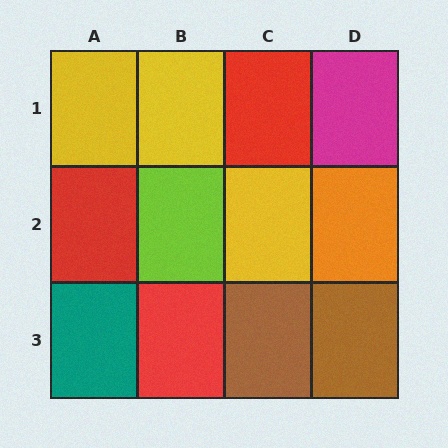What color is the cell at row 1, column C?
Red.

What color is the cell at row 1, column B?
Yellow.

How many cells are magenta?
1 cell is magenta.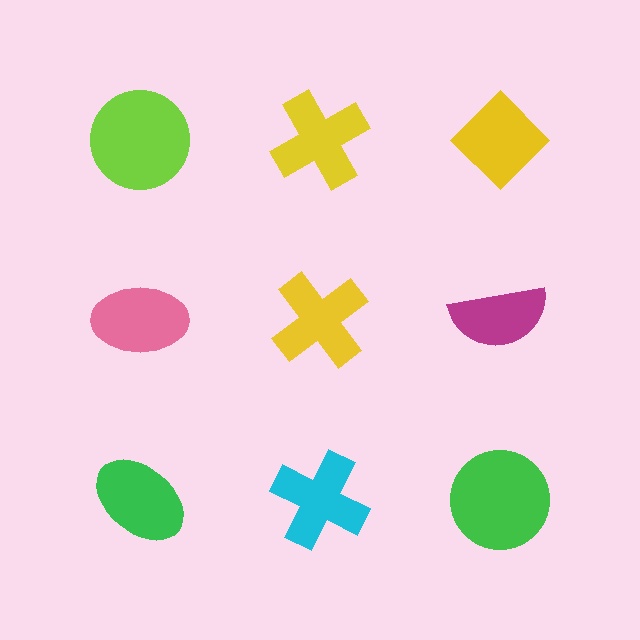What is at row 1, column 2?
A yellow cross.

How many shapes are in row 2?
3 shapes.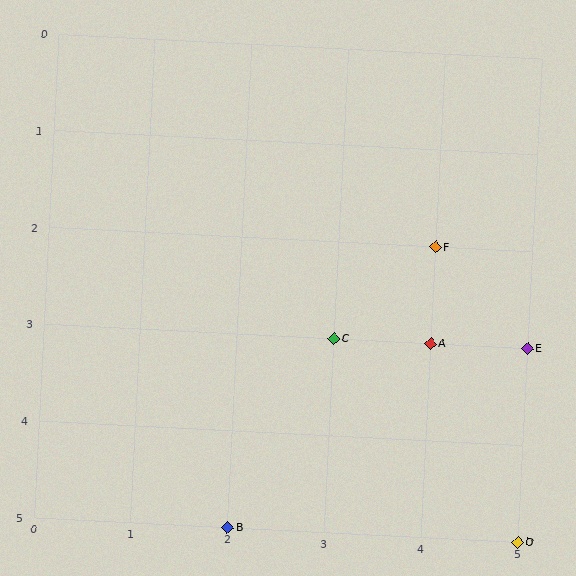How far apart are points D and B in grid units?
Points D and B are 3 columns apart.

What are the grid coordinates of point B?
Point B is at grid coordinates (2, 5).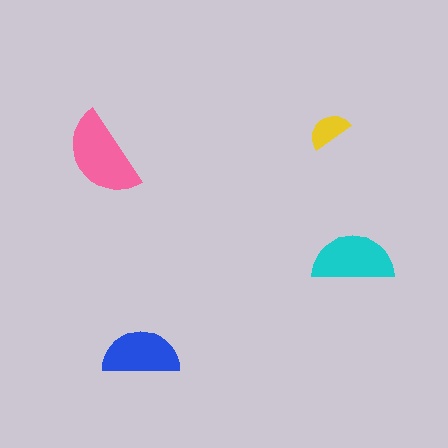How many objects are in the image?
There are 4 objects in the image.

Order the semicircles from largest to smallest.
the pink one, the cyan one, the blue one, the yellow one.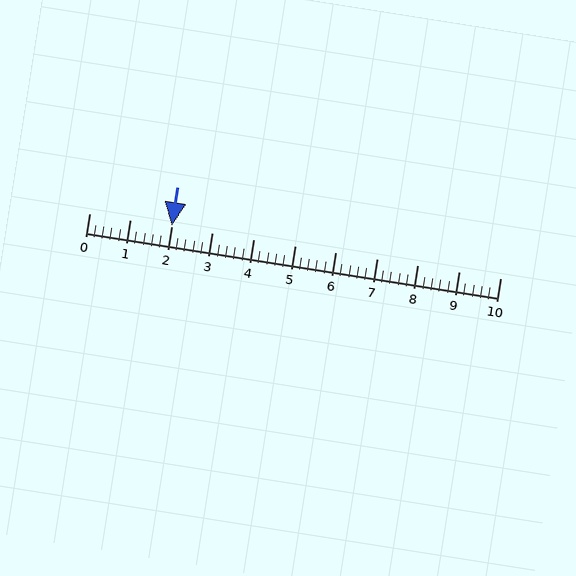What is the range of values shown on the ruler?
The ruler shows values from 0 to 10.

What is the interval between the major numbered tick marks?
The major tick marks are spaced 1 units apart.